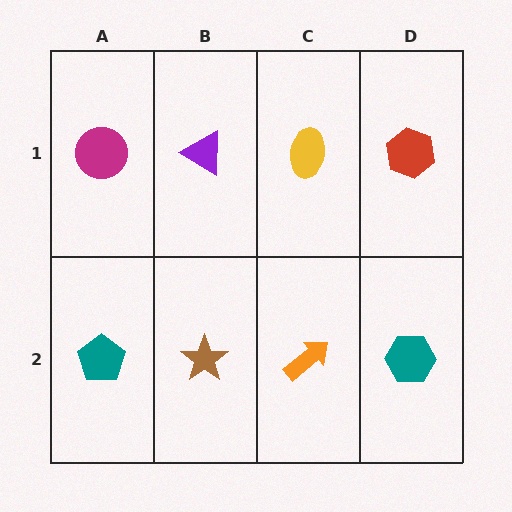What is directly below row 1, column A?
A teal pentagon.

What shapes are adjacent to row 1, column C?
An orange arrow (row 2, column C), a purple triangle (row 1, column B), a red hexagon (row 1, column D).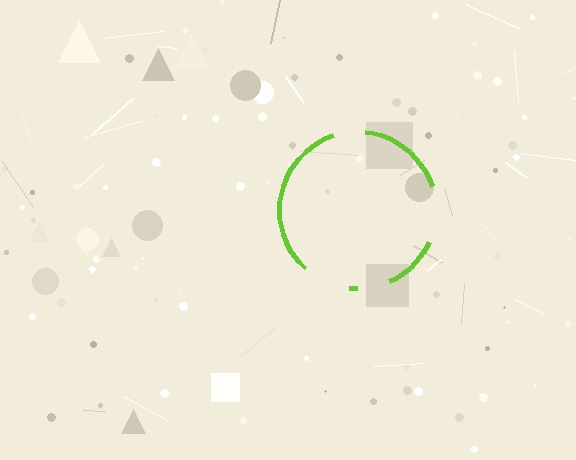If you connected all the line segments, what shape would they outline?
They would outline a circle.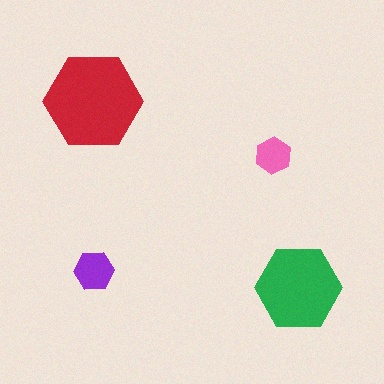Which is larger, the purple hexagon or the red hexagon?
The red one.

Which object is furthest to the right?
The green hexagon is rightmost.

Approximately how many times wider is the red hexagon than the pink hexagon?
About 2.5 times wider.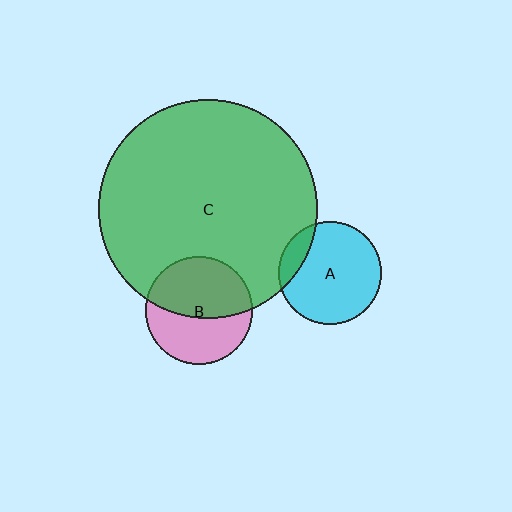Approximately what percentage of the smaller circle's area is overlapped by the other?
Approximately 15%.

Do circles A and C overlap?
Yes.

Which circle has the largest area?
Circle C (green).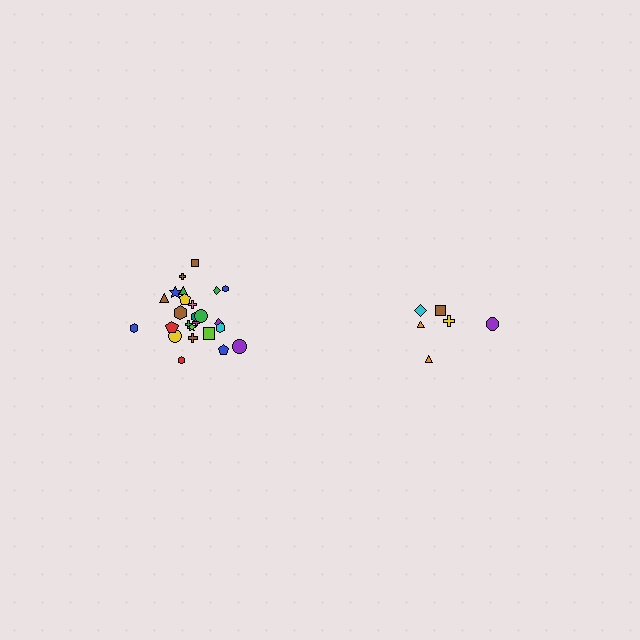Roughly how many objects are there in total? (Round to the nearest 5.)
Roughly 30 objects in total.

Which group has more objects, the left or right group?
The left group.